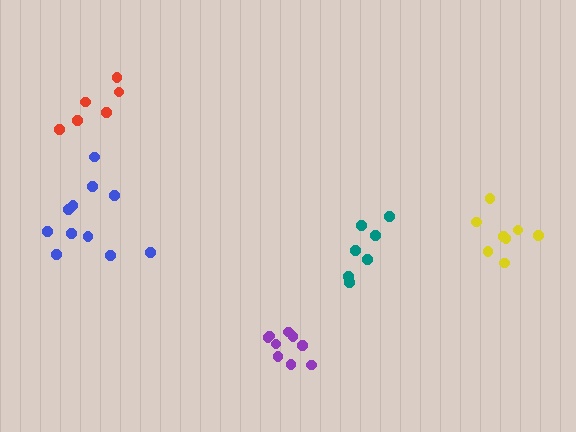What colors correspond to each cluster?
The clusters are colored: teal, yellow, red, blue, purple.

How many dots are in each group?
Group 1: 7 dots, Group 2: 8 dots, Group 3: 6 dots, Group 4: 11 dots, Group 5: 9 dots (41 total).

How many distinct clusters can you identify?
There are 5 distinct clusters.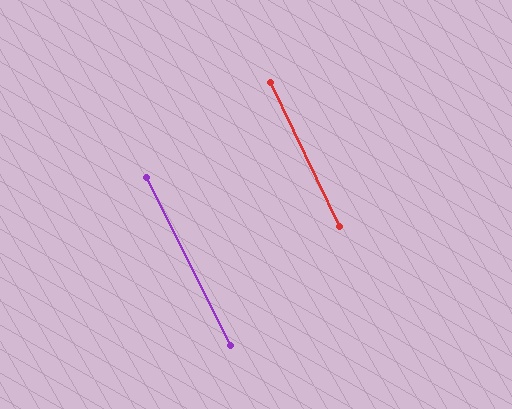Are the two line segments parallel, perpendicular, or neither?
Parallel — their directions differ by only 0.5°.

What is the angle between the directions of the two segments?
Approximately 1 degree.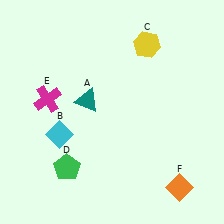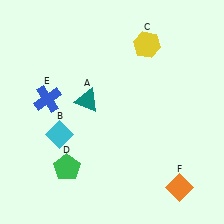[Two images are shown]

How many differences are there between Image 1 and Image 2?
There is 1 difference between the two images.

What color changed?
The cross (E) changed from magenta in Image 1 to blue in Image 2.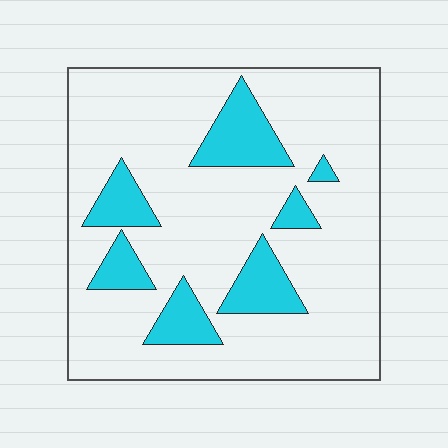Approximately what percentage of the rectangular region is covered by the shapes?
Approximately 20%.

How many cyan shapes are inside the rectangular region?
7.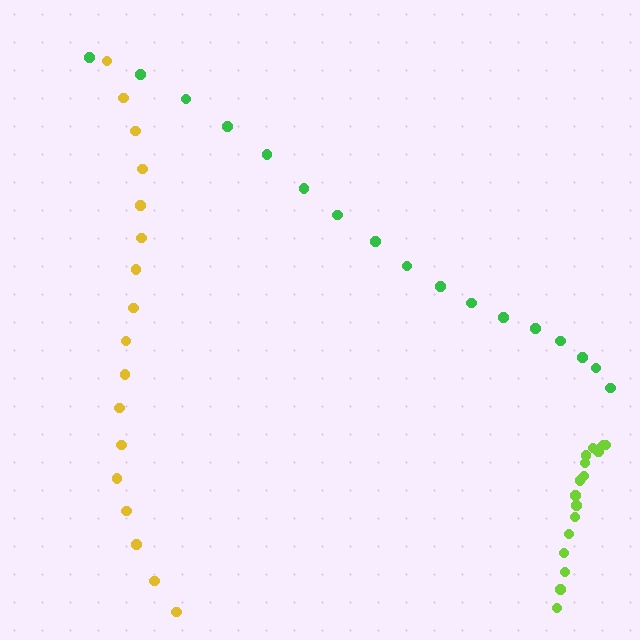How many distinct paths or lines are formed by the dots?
There are 3 distinct paths.